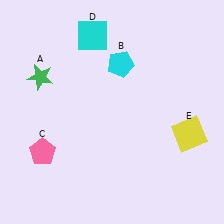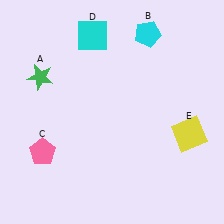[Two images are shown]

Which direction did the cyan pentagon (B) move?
The cyan pentagon (B) moved up.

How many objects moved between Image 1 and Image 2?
1 object moved between the two images.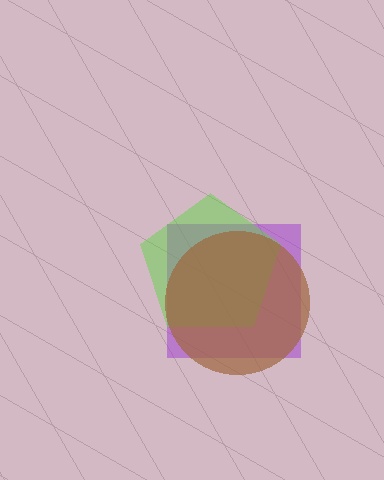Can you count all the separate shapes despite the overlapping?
Yes, there are 3 separate shapes.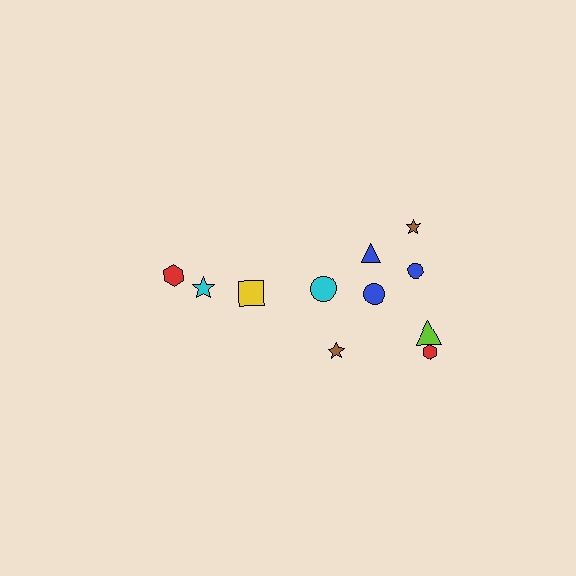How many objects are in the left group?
There are 3 objects.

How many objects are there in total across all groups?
There are 11 objects.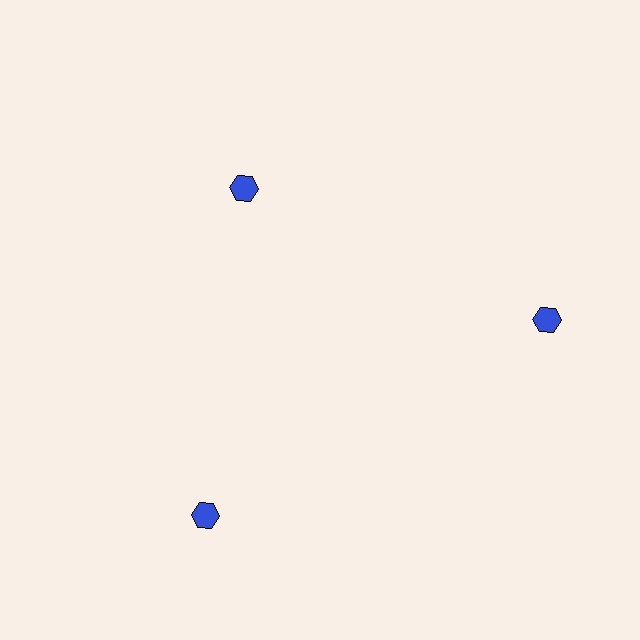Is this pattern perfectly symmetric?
No. The 3 blue hexagons are arranged in a ring, but one element near the 11 o'clock position is pulled inward toward the center, breaking the 3-fold rotational symmetry.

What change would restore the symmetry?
The symmetry would be restored by moving it outward, back onto the ring so that all 3 hexagons sit at equal angles and equal distance from the center.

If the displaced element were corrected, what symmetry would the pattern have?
It would have 3-fold rotational symmetry — the pattern would map onto itself every 120 degrees.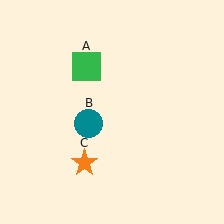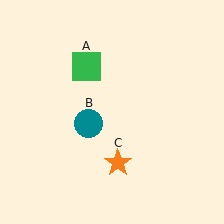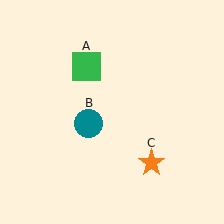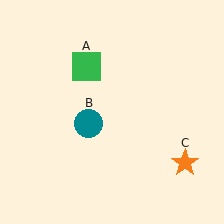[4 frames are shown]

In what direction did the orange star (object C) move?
The orange star (object C) moved right.